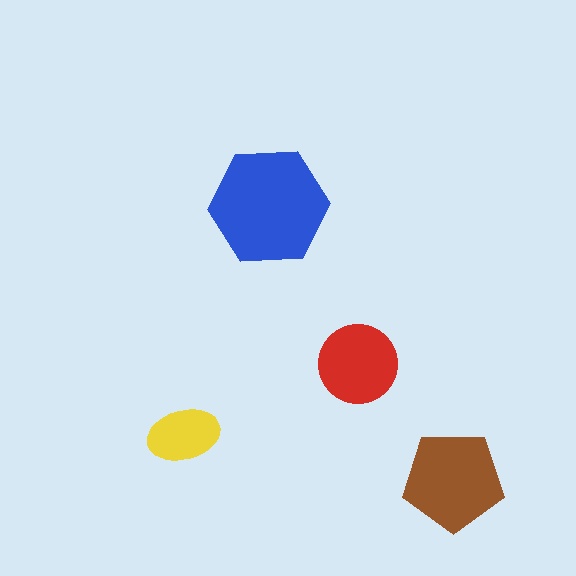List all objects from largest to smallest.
The blue hexagon, the brown pentagon, the red circle, the yellow ellipse.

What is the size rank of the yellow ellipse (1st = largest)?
4th.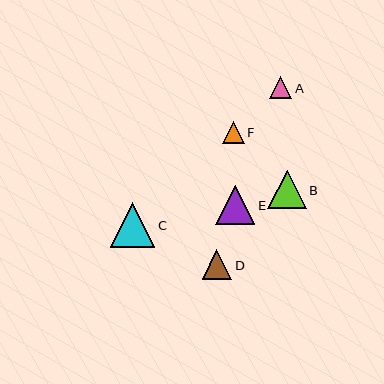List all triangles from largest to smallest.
From largest to smallest: C, E, B, D, F, A.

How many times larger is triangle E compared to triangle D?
Triangle E is approximately 1.3 times the size of triangle D.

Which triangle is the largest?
Triangle C is the largest with a size of approximately 45 pixels.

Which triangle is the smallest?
Triangle A is the smallest with a size of approximately 22 pixels.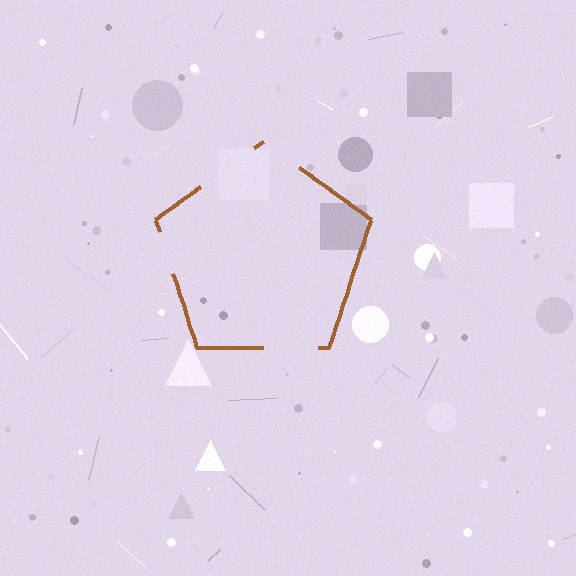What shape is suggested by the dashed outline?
The dashed outline suggests a pentagon.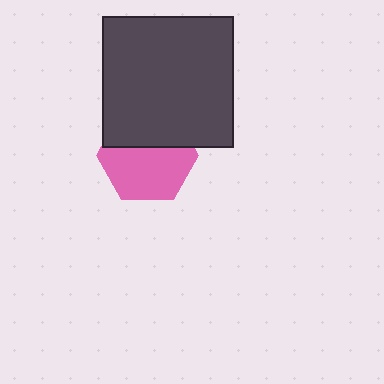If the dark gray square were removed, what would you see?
You would see the complete pink hexagon.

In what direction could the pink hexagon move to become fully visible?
The pink hexagon could move down. That would shift it out from behind the dark gray square entirely.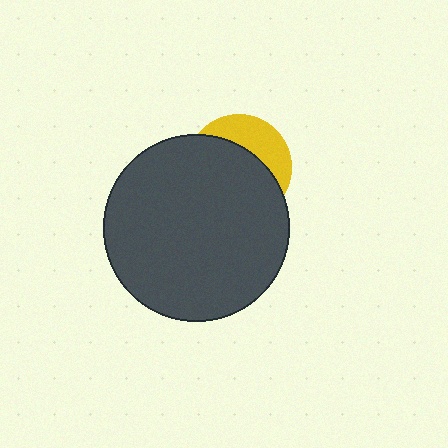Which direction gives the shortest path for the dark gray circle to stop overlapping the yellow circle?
Moving down gives the shortest separation.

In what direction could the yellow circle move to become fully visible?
The yellow circle could move up. That would shift it out from behind the dark gray circle entirely.